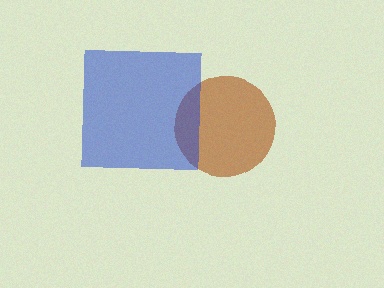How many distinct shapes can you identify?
There are 2 distinct shapes: a brown circle, a blue square.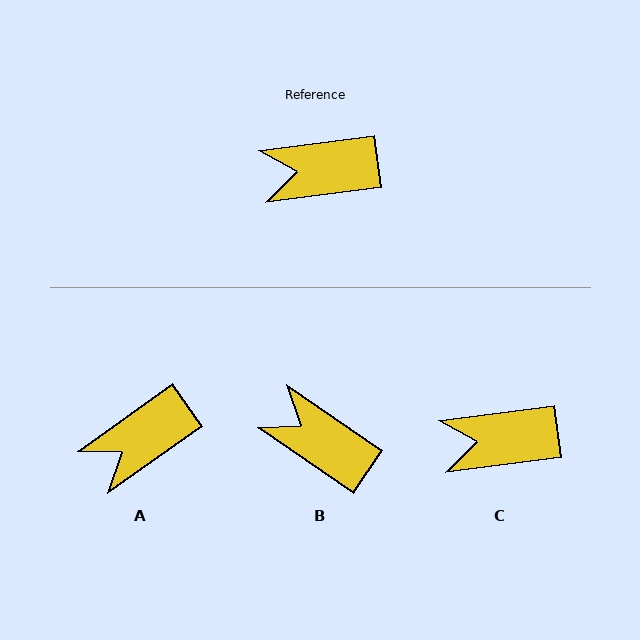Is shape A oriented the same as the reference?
No, it is off by about 28 degrees.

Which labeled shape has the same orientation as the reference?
C.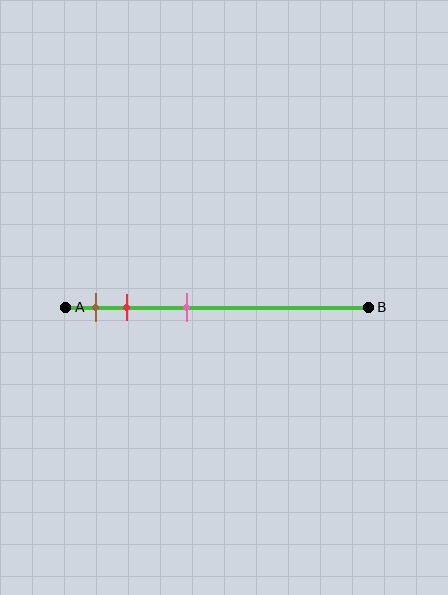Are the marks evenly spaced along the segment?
No, the marks are not evenly spaced.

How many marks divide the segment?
There are 3 marks dividing the segment.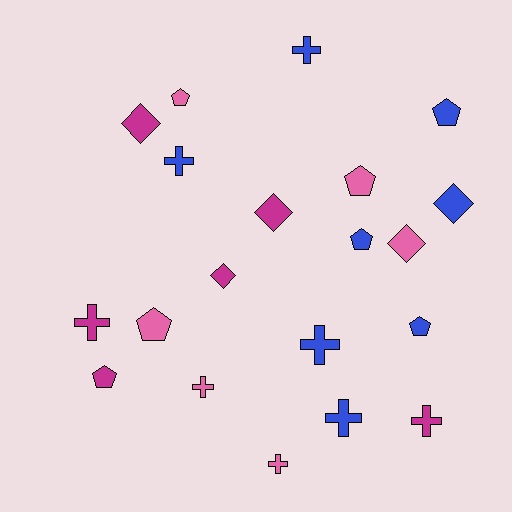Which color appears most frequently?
Blue, with 8 objects.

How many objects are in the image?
There are 20 objects.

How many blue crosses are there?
There are 4 blue crosses.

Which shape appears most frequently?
Cross, with 8 objects.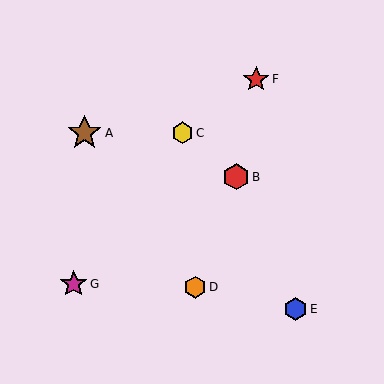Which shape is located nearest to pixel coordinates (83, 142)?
The brown star (labeled A) at (84, 133) is nearest to that location.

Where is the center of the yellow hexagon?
The center of the yellow hexagon is at (182, 133).